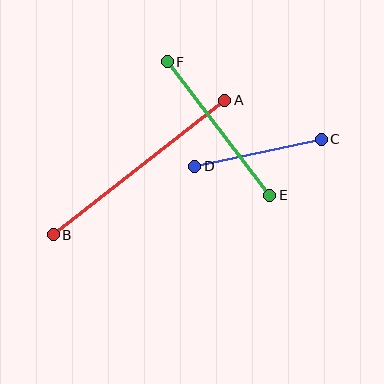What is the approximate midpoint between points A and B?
The midpoint is at approximately (139, 167) pixels.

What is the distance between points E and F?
The distance is approximately 169 pixels.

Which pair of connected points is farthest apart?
Points A and B are farthest apart.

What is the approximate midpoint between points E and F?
The midpoint is at approximately (219, 128) pixels.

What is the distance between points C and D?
The distance is approximately 130 pixels.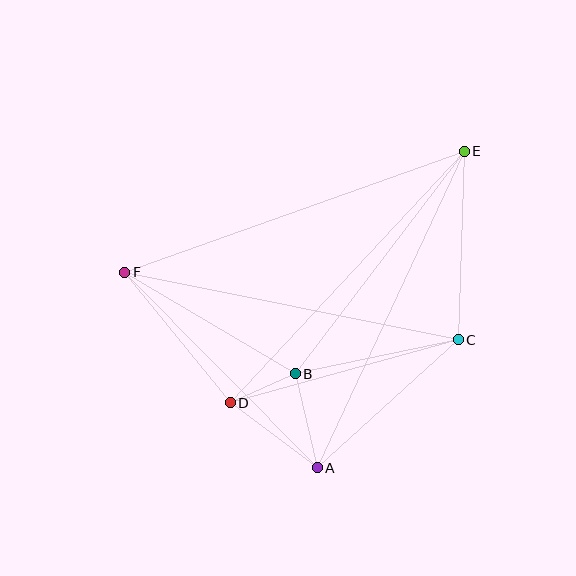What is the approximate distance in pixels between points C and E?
The distance between C and E is approximately 189 pixels.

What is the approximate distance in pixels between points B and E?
The distance between B and E is approximately 280 pixels.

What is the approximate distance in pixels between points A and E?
The distance between A and E is approximately 349 pixels.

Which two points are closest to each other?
Points B and D are closest to each other.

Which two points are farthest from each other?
Points E and F are farthest from each other.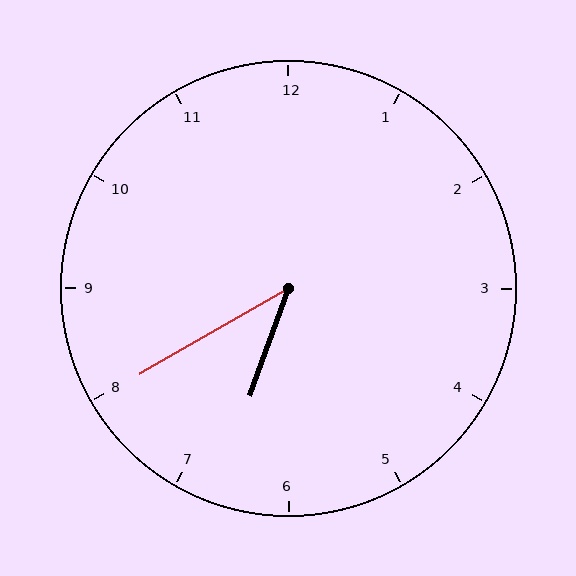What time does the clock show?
6:40.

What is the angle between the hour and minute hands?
Approximately 40 degrees.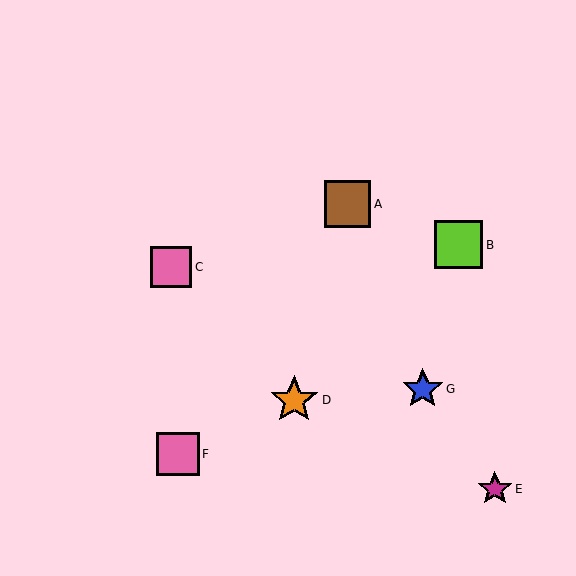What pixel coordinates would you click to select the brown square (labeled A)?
Click at (347, 204) to select the brown square A.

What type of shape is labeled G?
Shape G is a blue star.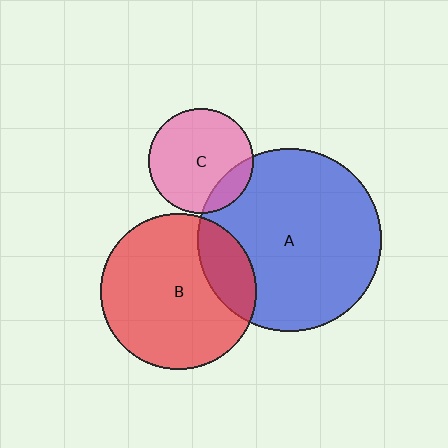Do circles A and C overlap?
Yes.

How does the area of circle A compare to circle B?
Approximately 1.4 times.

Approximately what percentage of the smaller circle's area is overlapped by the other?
Approximately 15%.